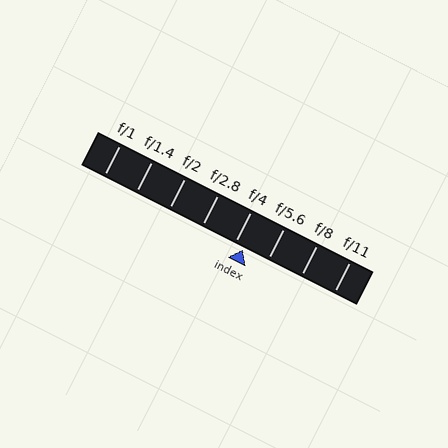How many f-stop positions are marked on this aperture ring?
There are 8 f-stop positions marked.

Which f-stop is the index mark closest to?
The index mark is closest to f/4.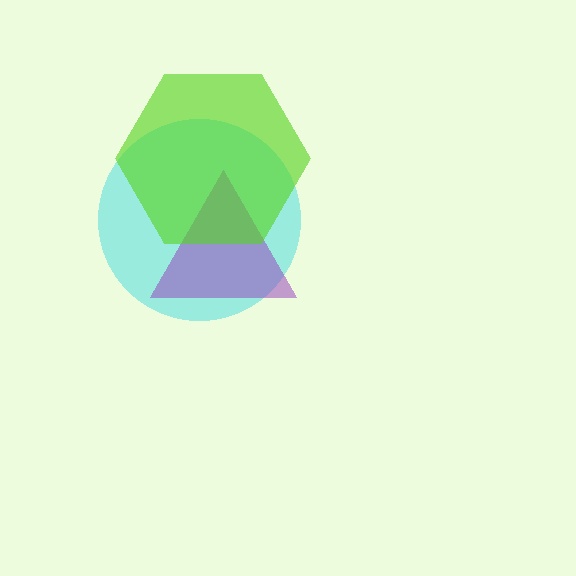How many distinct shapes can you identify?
There are 3 distinct shapes: a cyan circle, a purple triangle, a lime hexagon.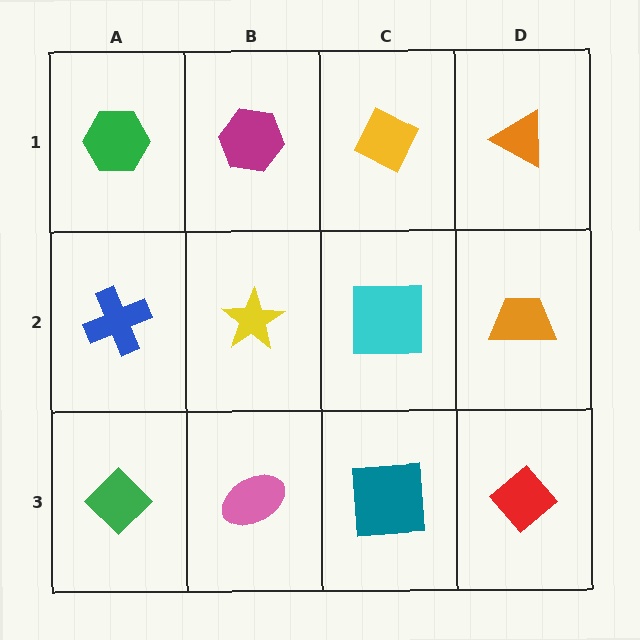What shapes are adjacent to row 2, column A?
A green hexagon (row 1, column A), a green diamond (row 3, column A), a yellow star (row 2, column B).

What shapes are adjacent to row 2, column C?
A yellow diamond (row 1, column C), a teal square (row 3, column C), a yellow star (row 2, column B), an orange trapezoid (row 2, column D).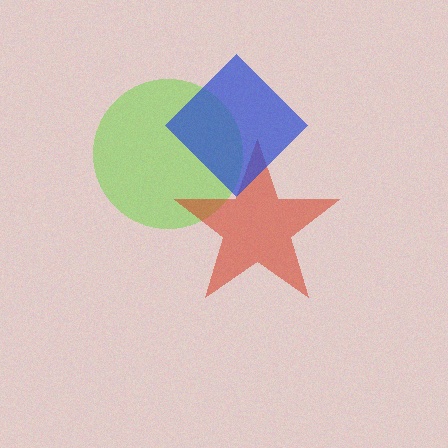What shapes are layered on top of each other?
The layered shapes are: a lime circle, a red star, a blue diamond.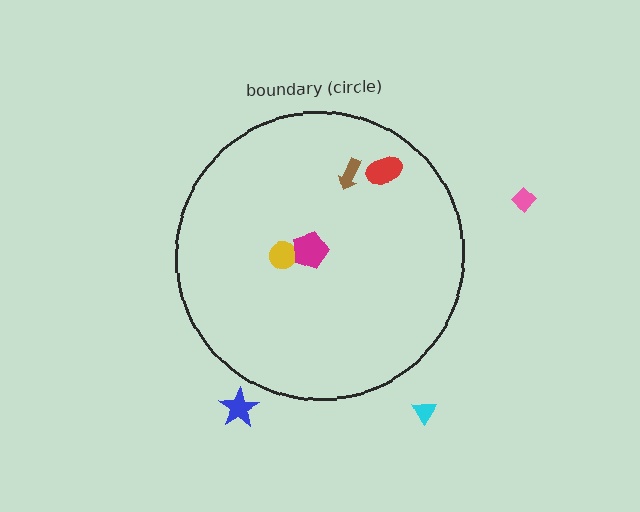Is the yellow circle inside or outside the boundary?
Inside.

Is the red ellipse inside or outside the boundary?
Inside.